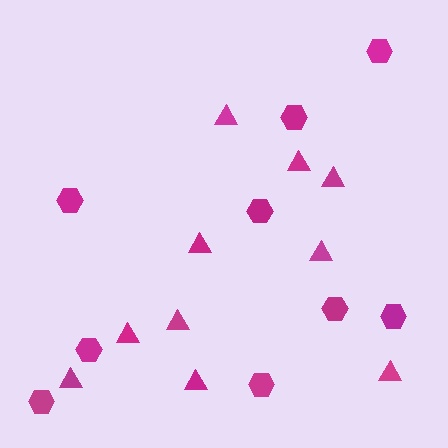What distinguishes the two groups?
There are 2 groups: one group of triangles (10) and one group of hexagons (9).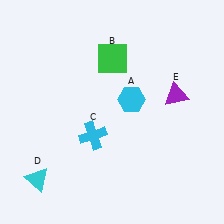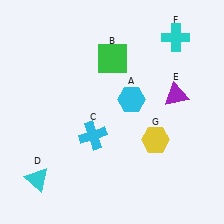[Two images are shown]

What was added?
A cyan cross (F), a yellow hexagon (G) were added in Image 2.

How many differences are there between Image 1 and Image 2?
There are 2 differences between the two images.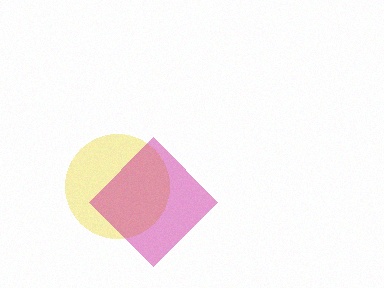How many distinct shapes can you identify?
There are 2 distinct shapes: a yellow circle, a magenta diamond.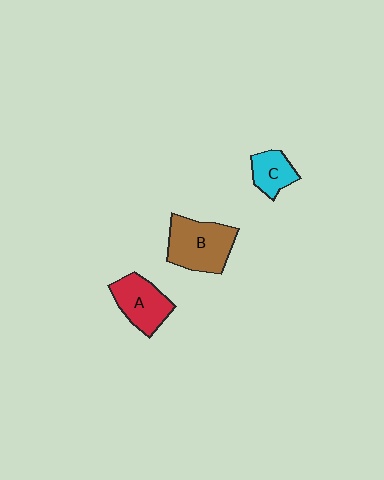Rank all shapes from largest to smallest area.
From largest to smallest: B (brown), A (red), C (cyan).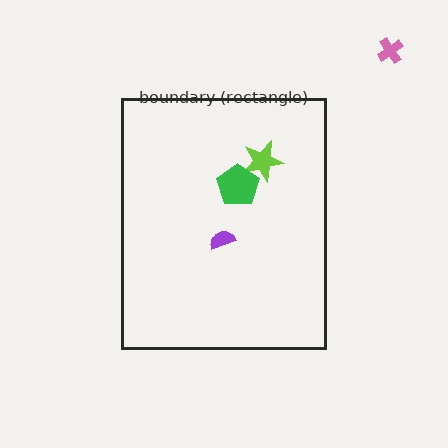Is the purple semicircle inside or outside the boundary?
Inside.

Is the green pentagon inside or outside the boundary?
Inside.